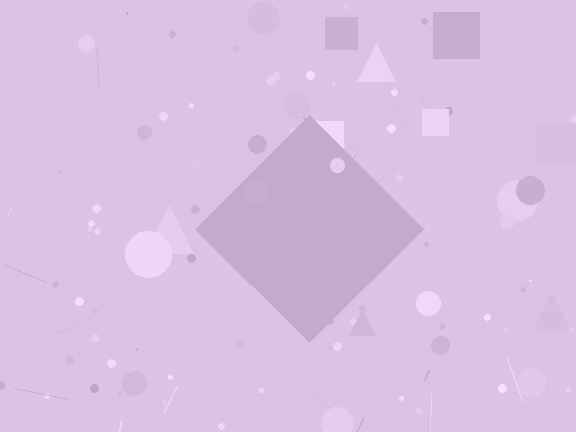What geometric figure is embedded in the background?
A diamond is embedded in the background.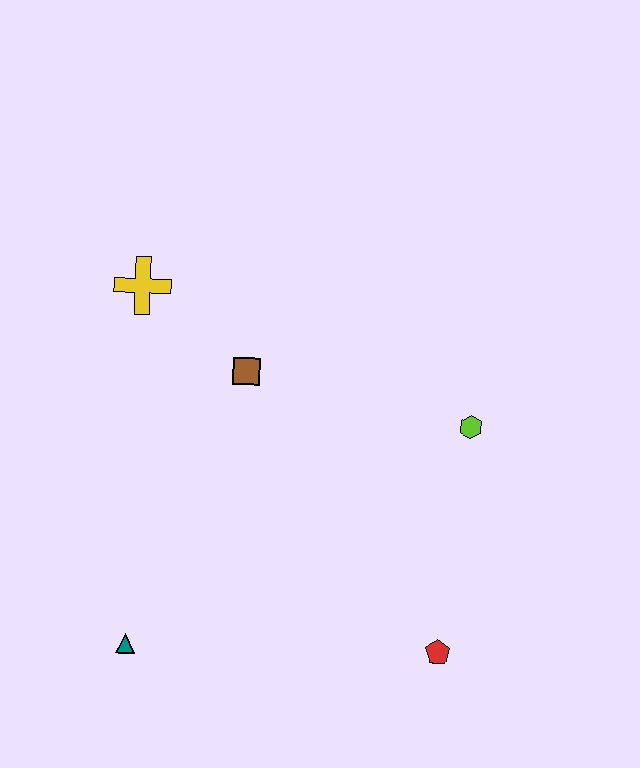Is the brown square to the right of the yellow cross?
Yes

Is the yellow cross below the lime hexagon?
No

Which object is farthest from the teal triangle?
The lime hexagon is farthest from the teal triangle.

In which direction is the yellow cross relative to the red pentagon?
The yellow cross is above the red pentagon.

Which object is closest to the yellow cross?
The brown square is closest to the yellow cross.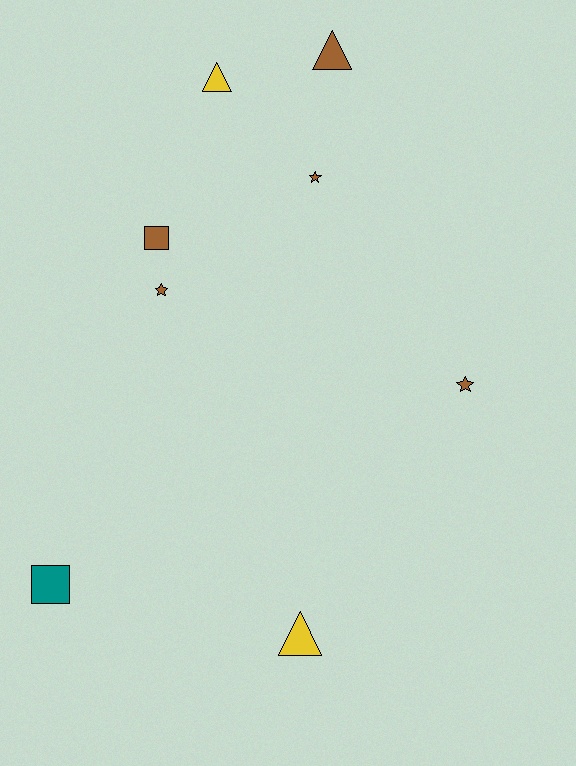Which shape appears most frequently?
Triangle, with 3 objects.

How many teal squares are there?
There is 1 teal square.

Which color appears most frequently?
Brown, with 5 objects.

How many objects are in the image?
There are 8 objects.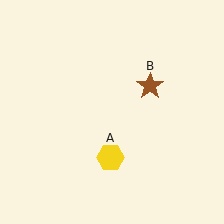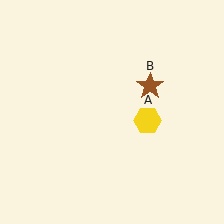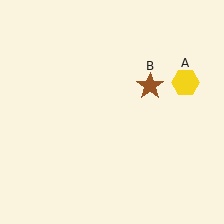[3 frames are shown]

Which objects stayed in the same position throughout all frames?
Brown star (object B) remained stationary.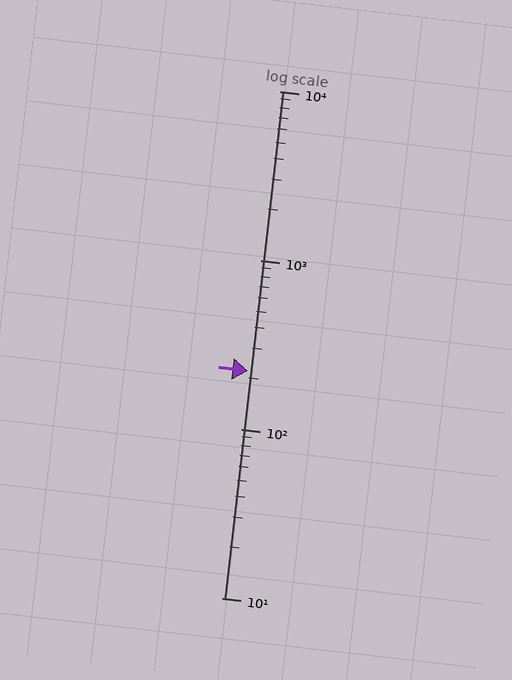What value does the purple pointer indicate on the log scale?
The pointer indicates approximately 220.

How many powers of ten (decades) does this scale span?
The scale spans 3 decades, from 10 to 10000.